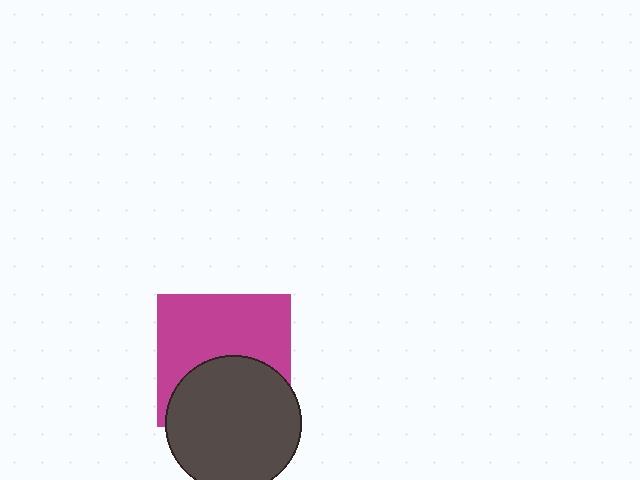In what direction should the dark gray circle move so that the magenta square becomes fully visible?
The dark gray circle should move down. That is the shortest direction to clear the overlap and leave the magenta square fully visible.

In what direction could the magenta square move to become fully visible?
The magenta square could move up. That would shift it out from behind the dark gray circle entirely.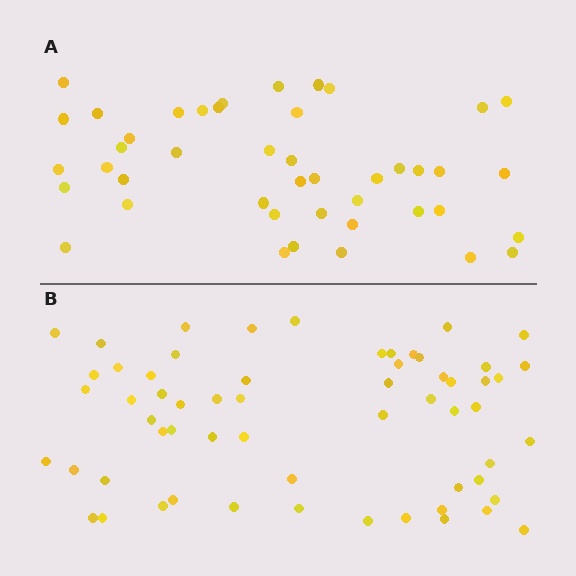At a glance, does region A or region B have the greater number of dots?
Region B (the bottom region) has more dots.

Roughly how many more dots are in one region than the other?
Region B has approximately 15 more dots than region A.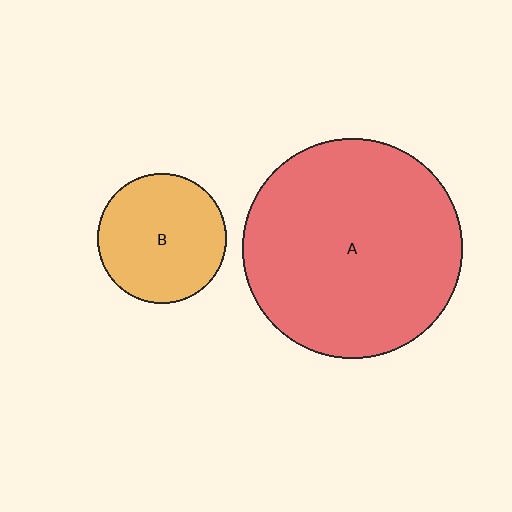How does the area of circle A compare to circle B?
Approximately 2.9 times.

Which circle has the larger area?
Circle A (red).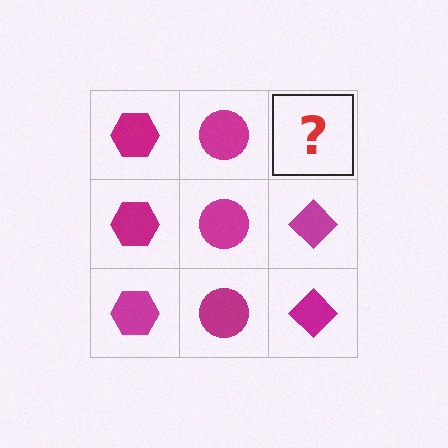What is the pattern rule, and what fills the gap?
The rule is that each column has a consistent shape. The gap should be filled with a magenta diamond.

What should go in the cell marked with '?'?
The missing cell should contain a magenta diamond.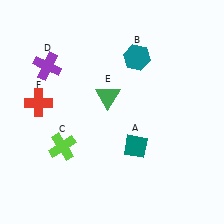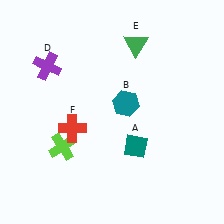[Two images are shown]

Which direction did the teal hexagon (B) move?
The teal hexagon (B) moved down.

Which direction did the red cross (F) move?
The red cross (F) moved right.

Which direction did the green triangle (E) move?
The green triangle (E) moved up.